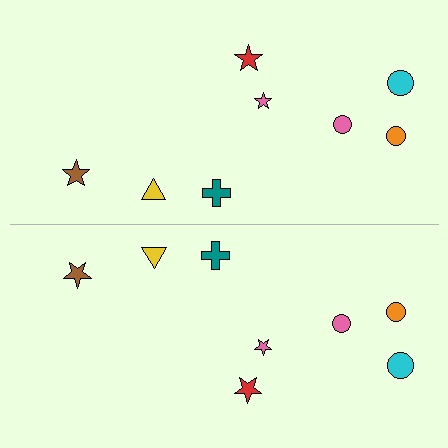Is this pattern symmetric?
Yes, this pattern has bilateral (reflection) symmetry.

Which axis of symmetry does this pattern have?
The pattern has a horizontal axis of symmetry running through the center of the image.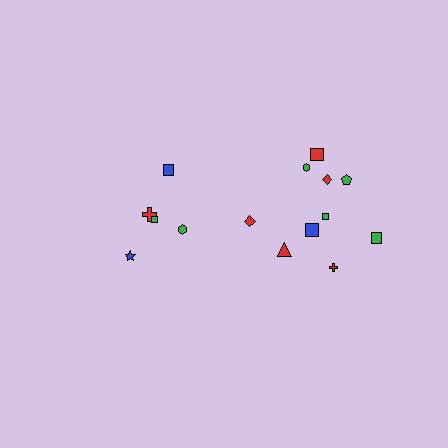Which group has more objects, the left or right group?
The right group.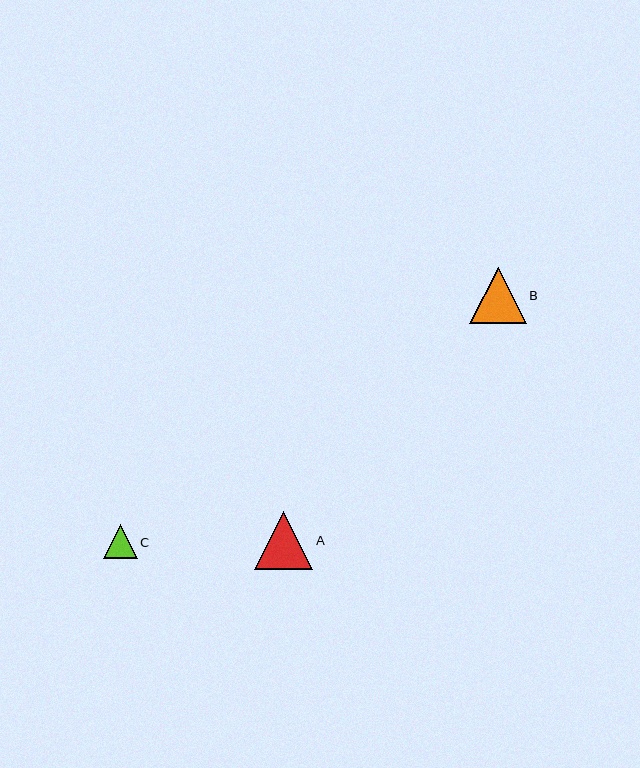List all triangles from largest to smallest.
From largest to smallest: A, B, C.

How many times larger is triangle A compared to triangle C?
Triangle A is approximately 1.7 times the size of triangle C.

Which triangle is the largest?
Triangle A is the largest with a size of approximately 58 pixels.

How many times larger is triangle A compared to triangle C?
Triangle A is approximately 1.7 times the size of triangle C.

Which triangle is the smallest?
Triangle C is the smallest with a size of approximately 34 pixels.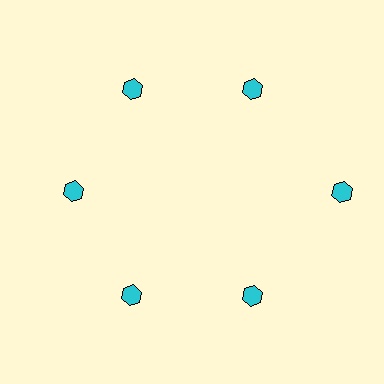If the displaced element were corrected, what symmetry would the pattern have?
It would have 6-fold rotational symmetry — the pattern would map onto itself every 60 degrees.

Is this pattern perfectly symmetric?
No. The 6 cyan hexagons are arranged in a ring, but one element near the 3 o'clock position is pushed outward from the center, breaking the 6-fold rotational symmetry.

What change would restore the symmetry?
The symmetry would be restored by moving it inward, back onto the ring so that all 6 hexagons sit at equal angles and equal distance from the center.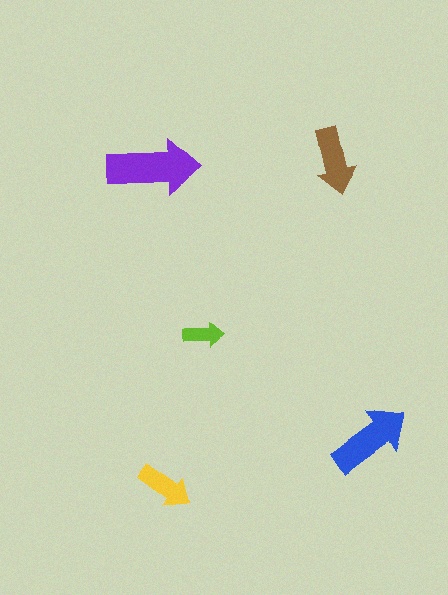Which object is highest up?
The purple arrow is topmost.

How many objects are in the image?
There are 5 objects in the image.